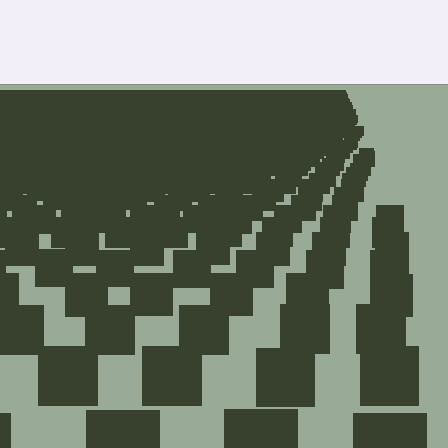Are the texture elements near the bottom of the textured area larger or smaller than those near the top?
Larger. Near the bottom, elements are closer to the viewer and appear at a bigger on-screen size.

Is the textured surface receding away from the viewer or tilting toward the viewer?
The surface is receding away from the viewer. Texture elements get smaller and denser toward the top.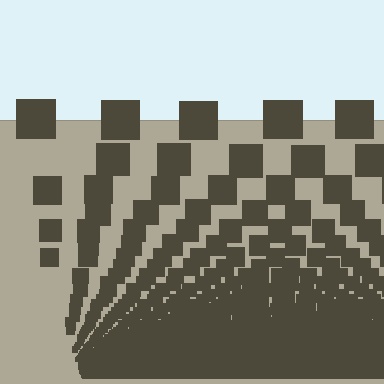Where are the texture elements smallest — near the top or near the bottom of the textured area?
Near the bottom.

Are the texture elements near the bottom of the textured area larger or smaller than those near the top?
Smaller. The gradient is inverted — elements near the bottom are smaller and denser.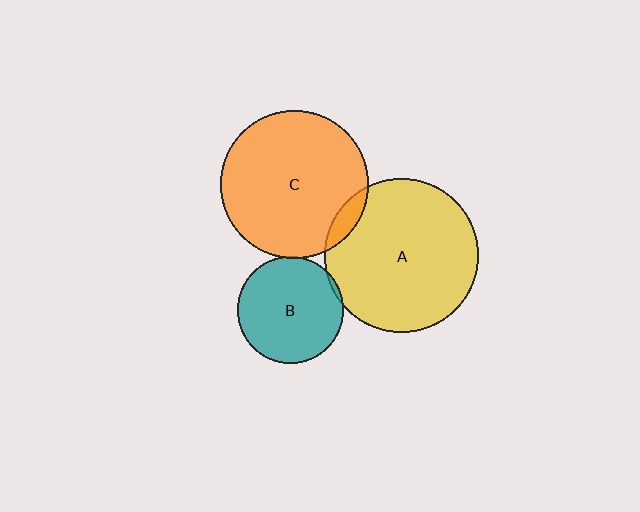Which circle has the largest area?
Circle A (yellow).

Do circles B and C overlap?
Yes.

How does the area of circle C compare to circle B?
Approximately 1.9 times.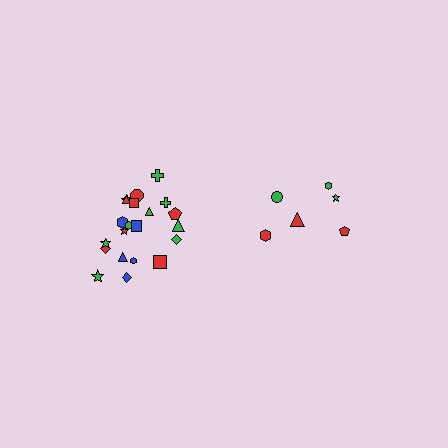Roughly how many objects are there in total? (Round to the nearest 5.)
Roughly 30 objects in total.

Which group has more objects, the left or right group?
The left group.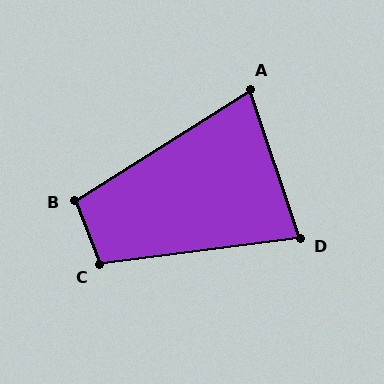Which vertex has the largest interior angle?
C, at approximately 104 degrees.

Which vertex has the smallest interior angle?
A, at approximately 76 degrees.